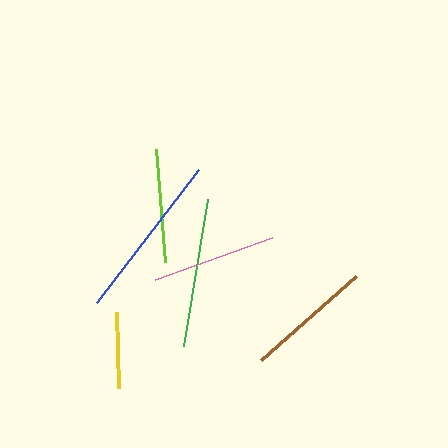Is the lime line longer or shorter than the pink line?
The pink line is longer than the lime line.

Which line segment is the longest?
The blue line is the longest at approximately 168 pixels.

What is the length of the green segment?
The green segment is approximately 149 pixels long.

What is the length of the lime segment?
The lime segment is approximately 113 pixels long.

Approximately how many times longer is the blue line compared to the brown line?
The blue line is approximately 1.3 times the length of the brown line.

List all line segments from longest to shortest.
From longest to shortest: blue, green, brown, pink, lime, yellow.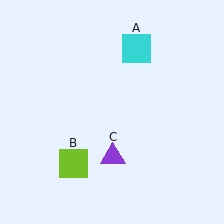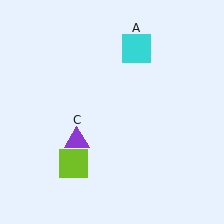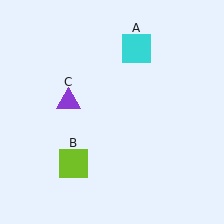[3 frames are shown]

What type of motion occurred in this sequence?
The purple triangle (object C) rotated clockwise around the center of the scene.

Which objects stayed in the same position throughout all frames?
Cyan square (object A) and lime square (object B) remained stationary.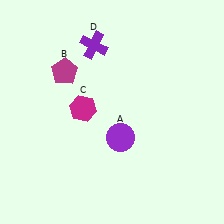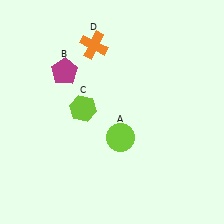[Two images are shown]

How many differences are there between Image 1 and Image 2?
There are 3 differences between the two images.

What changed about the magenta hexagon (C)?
In Image 1, C is magenta. In Image 2, it changed to lime.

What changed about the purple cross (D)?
In Image 1, D is purple. In Image 2, it changed to orange.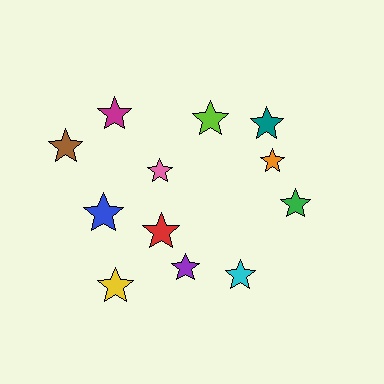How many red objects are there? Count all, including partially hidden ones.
There is 1 red object.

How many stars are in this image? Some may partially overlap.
There are 12 stars.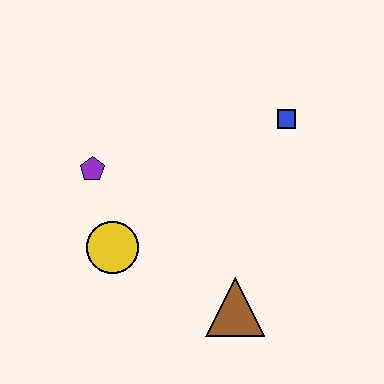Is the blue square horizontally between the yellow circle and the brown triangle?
No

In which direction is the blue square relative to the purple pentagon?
The blue square is to the right of the purple pentagon.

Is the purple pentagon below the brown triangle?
No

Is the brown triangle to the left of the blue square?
Yes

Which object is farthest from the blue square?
The yellow circle is farthest from the blue square.